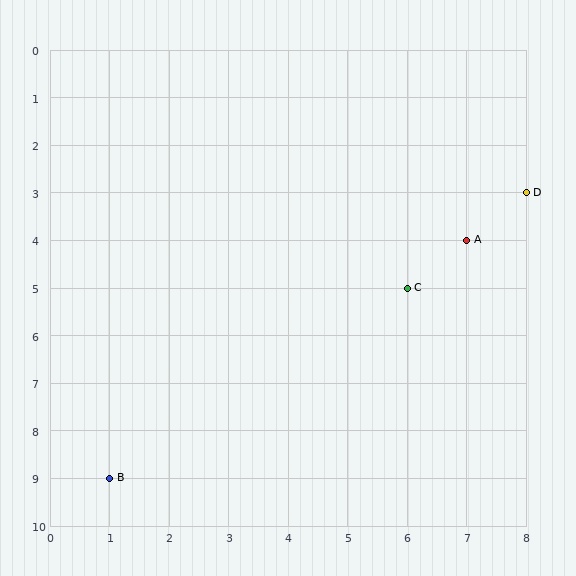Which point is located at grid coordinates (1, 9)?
Point B is at (1, 9).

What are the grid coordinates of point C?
Point C is at grid coordinates (6, 5).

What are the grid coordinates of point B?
Point B is at grid coordinates (1, 9).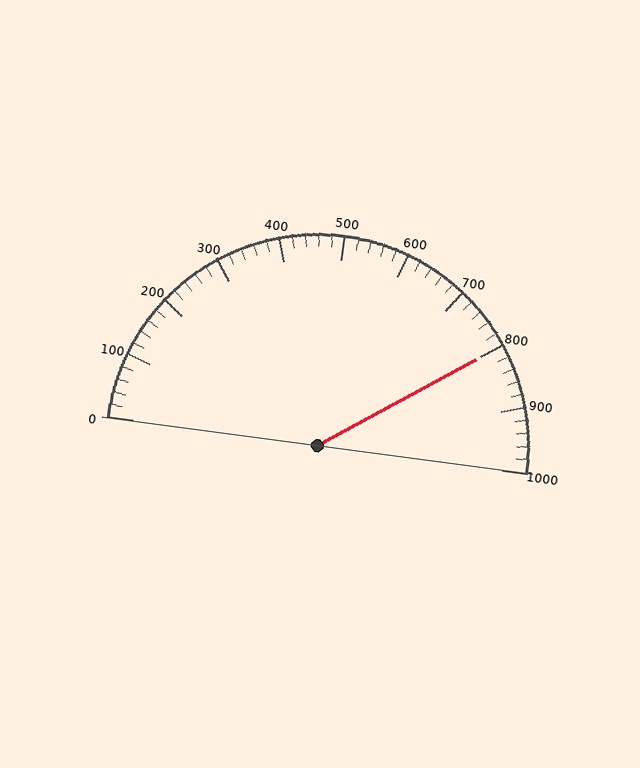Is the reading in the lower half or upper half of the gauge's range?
The reading is in the upper half of the range (0 to 1000).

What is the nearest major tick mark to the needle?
The nearest major tick mark is 800.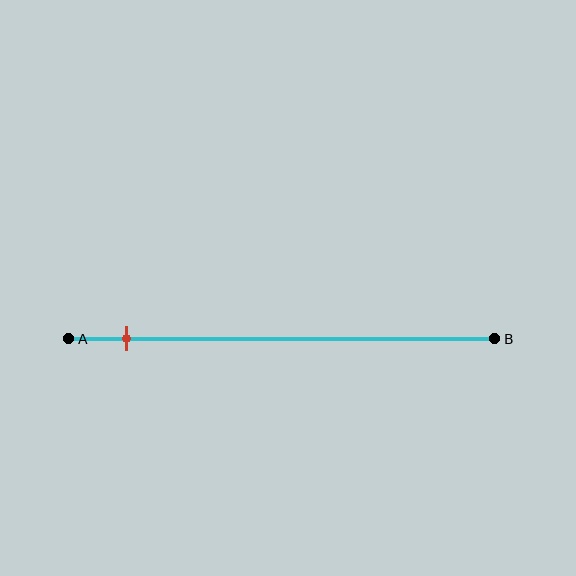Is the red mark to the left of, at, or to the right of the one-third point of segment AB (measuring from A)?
The red mark is to the left of the one-third point of segment AB.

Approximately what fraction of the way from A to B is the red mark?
The red mark is approximately 15% of the way from A to B.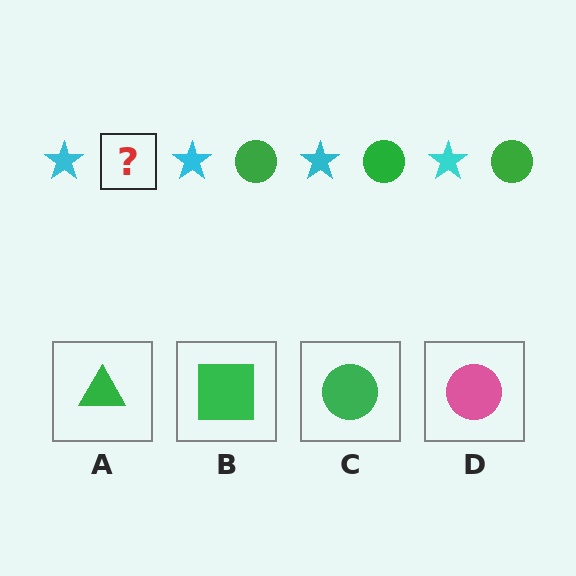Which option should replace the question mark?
Option C.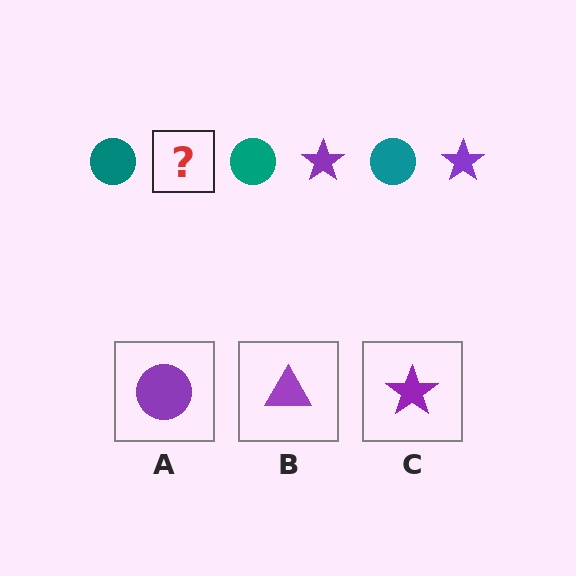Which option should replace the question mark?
Option C.